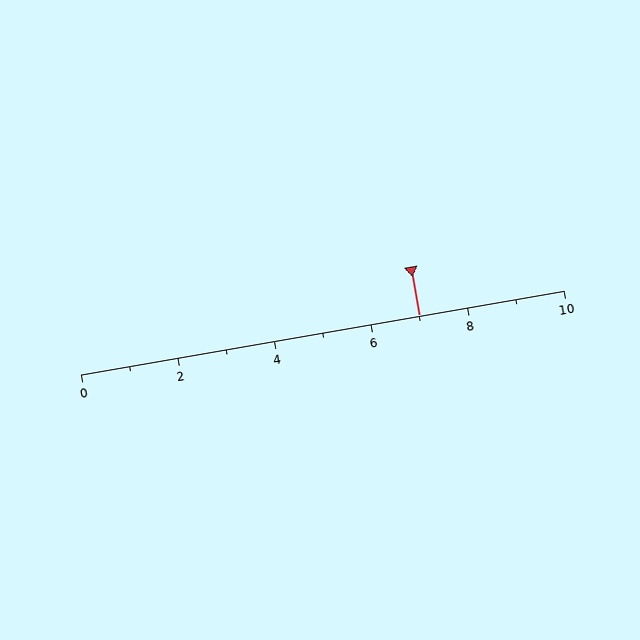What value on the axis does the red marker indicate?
The marker indicates approximately 7.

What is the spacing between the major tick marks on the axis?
The major ticks are spaced 2 apart.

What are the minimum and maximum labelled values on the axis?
The axis runs from 0 to 10.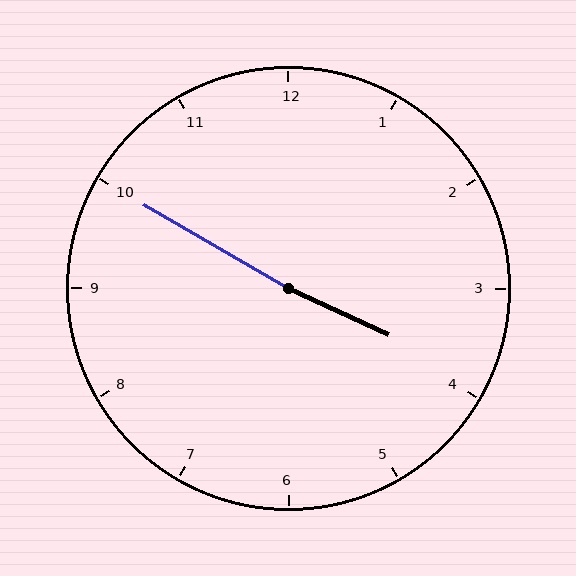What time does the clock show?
3:50.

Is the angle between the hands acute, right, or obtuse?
It is obtuse.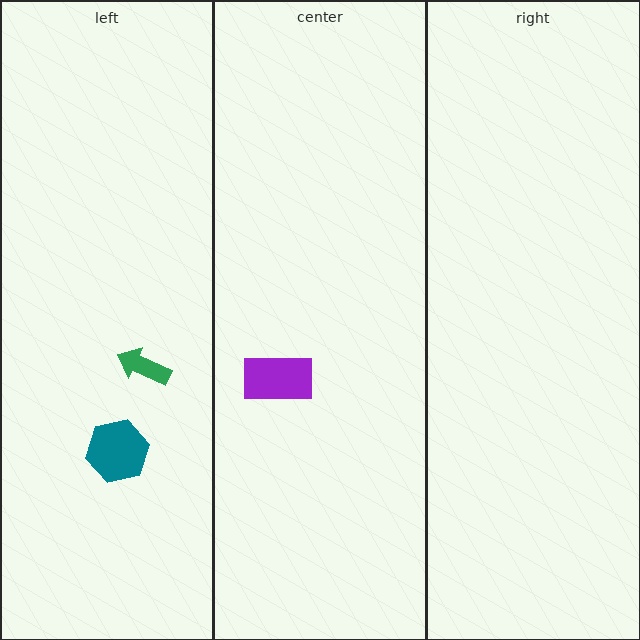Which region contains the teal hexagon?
The left region.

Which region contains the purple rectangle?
The center region.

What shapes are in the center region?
The purple rectangle.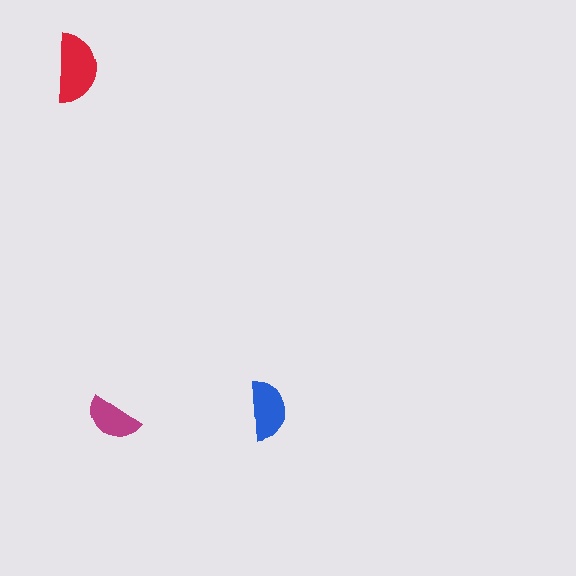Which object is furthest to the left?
The red semicircle is leftmost.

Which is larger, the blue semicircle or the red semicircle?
The red one.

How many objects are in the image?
There are 3 objects in the image.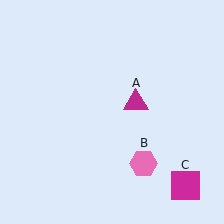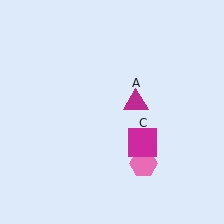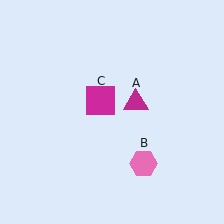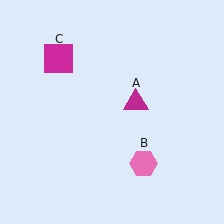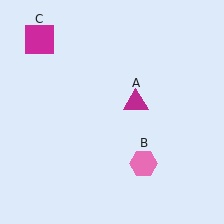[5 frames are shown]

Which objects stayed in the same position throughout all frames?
Magenta triangle (object A) and pink hexagon (object B) remained stationary.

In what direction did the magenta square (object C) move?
The magenta square (object C) moved up and to the left.